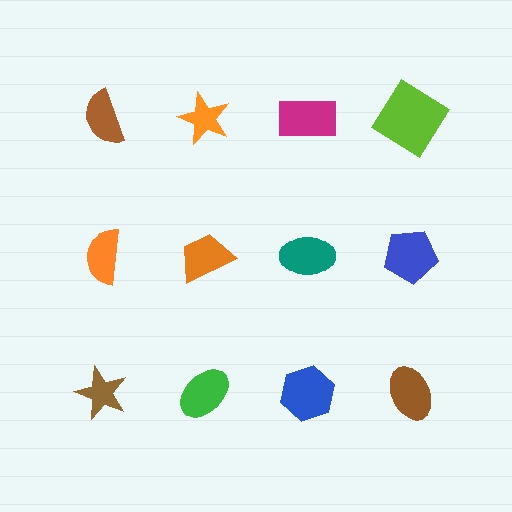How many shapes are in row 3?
4 shapes.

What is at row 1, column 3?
A magenta rectangle.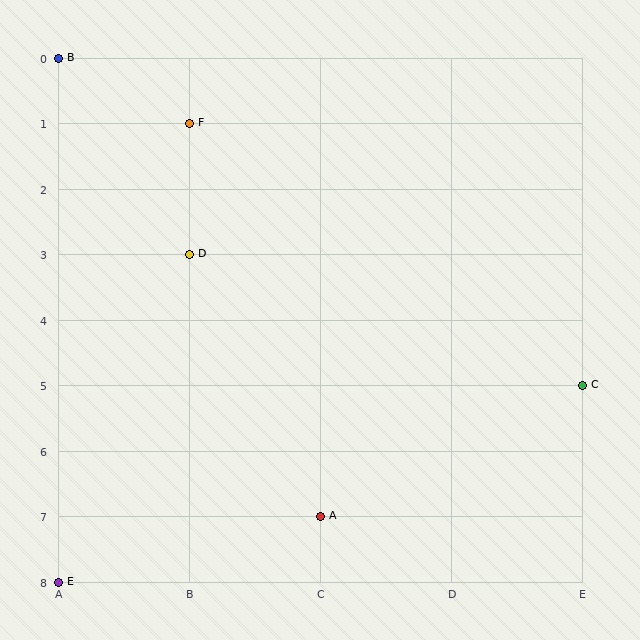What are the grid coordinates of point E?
Point E is at grid coordinates (A, 8).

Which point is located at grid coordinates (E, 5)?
Point C is at (E, 5).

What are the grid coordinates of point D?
Point D is at grid coordinates (B, 3).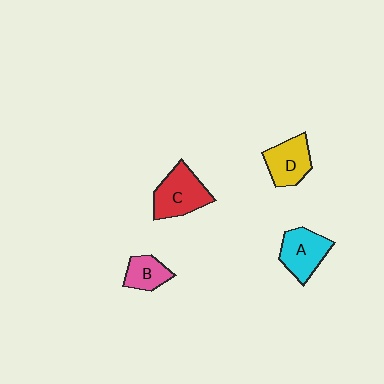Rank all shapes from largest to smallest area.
From largest to smallest: C (red), A (cyan), D (yellow), B (pink).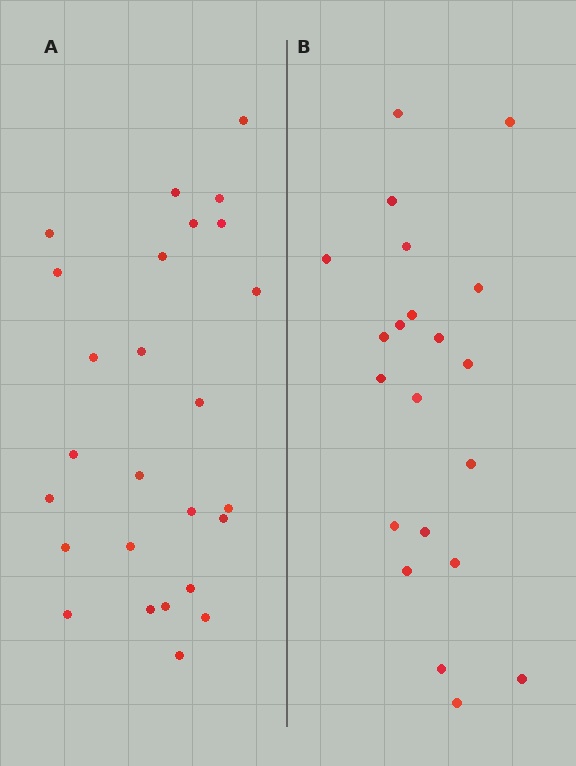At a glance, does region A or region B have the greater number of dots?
Region A (the left region) has more dots.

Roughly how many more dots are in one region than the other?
Region A has about 5 more dots than region B.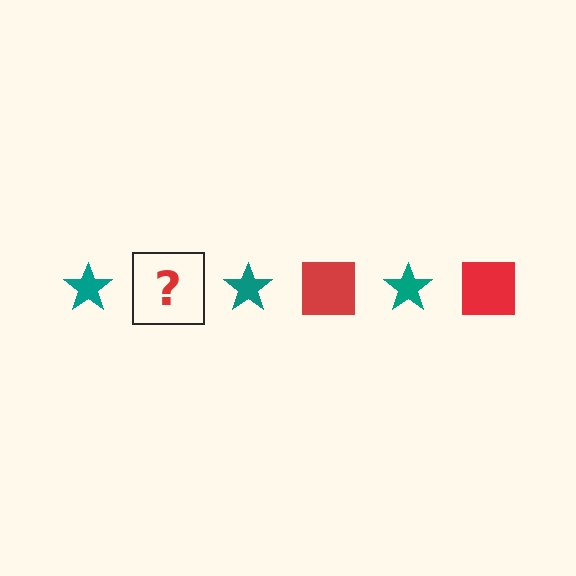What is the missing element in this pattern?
The missing element is a red square.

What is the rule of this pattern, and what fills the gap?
The rule is that the pattern alternates between teal star and red square. The gap should be filled with a red square.